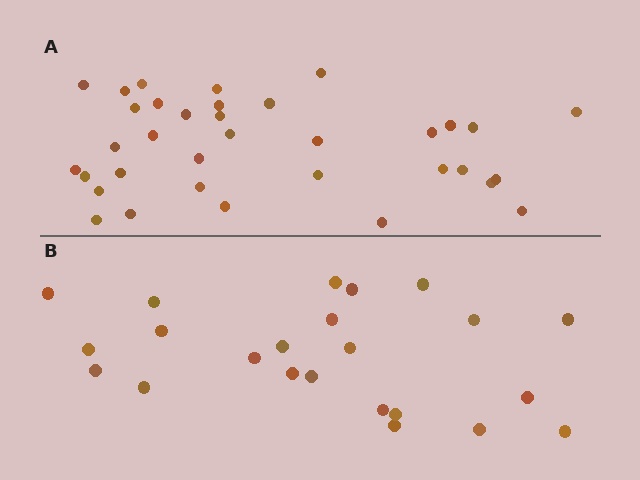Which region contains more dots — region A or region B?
Region A (the top region) has more dots.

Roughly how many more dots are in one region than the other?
Region A has roughly 12 or so more dots than region B.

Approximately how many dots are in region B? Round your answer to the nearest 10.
About 20 dots. (The exact count is 23, which rounds to 20.)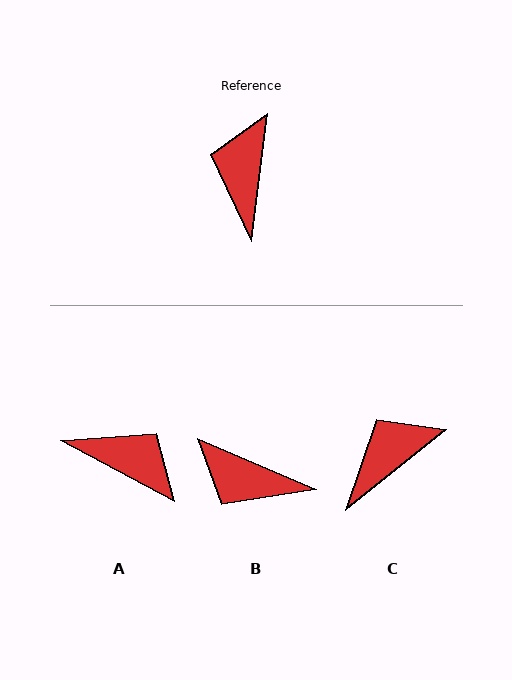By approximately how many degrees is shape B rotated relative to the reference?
Approximately 74 degrees counter-clockwise.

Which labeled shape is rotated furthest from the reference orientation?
A, about 111 degrees away.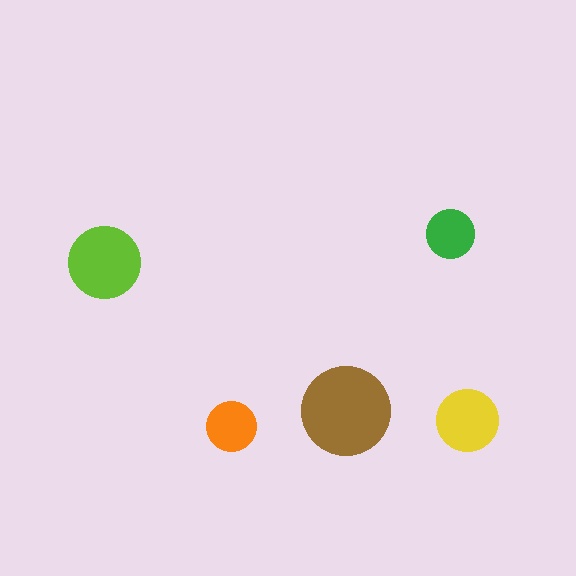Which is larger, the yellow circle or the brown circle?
The brown one.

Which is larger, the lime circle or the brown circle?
The brown one.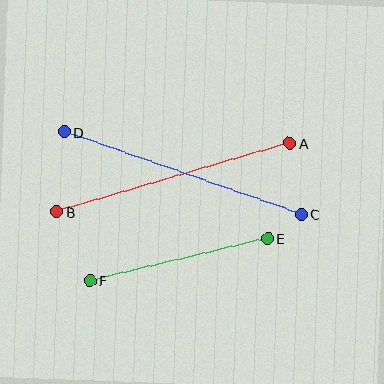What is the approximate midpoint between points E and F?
The midpoint is at approximately (179, 260) pixels.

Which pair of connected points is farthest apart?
Points C and D are farthest apart.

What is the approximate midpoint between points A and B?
The midpoint is at approximately (173, 178) pixels.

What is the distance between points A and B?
The distance is approximately 242 pixels.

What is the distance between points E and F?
The distance is approximately 183 pixels.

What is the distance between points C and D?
The distance is approximately 251 pixels.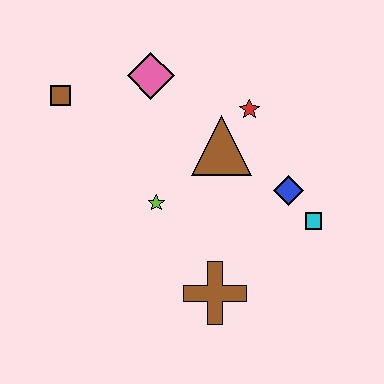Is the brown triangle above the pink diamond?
No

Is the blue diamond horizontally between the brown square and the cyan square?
Yes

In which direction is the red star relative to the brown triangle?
The red star is above the brown triangle.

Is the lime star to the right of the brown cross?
No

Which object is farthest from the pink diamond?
The brown cross is farthest from the pink diamond.